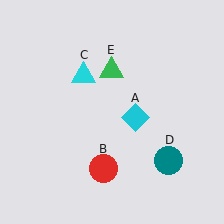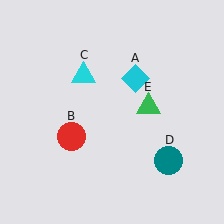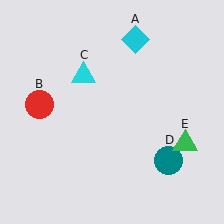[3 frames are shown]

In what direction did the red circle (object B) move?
The red circle (object B) moved up and to the left.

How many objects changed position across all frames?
3 objects changed position: cyan diamond (object A), red circle (object B), green triangle (object E).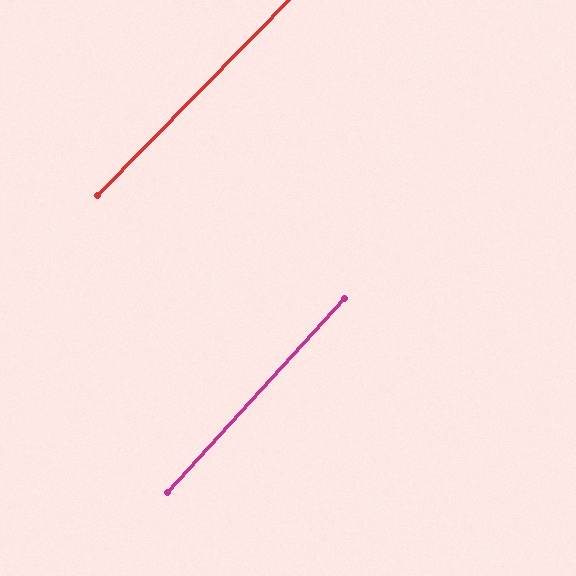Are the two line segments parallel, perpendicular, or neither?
Parallel — their directions differ by only 1.9°.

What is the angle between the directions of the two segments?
Approximately 2 degrees.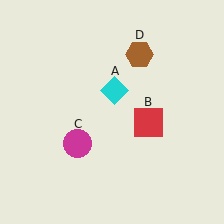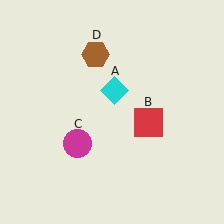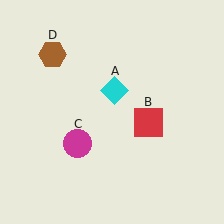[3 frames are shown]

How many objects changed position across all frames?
1 object changed position: brown hexagon (object D).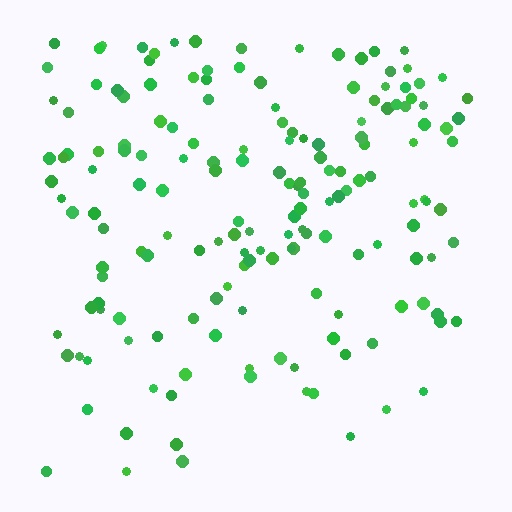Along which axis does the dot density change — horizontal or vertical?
Vertical.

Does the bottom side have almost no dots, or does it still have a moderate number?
Still a moderate number, just noticeably fewer than the top.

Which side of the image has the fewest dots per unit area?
The bottom.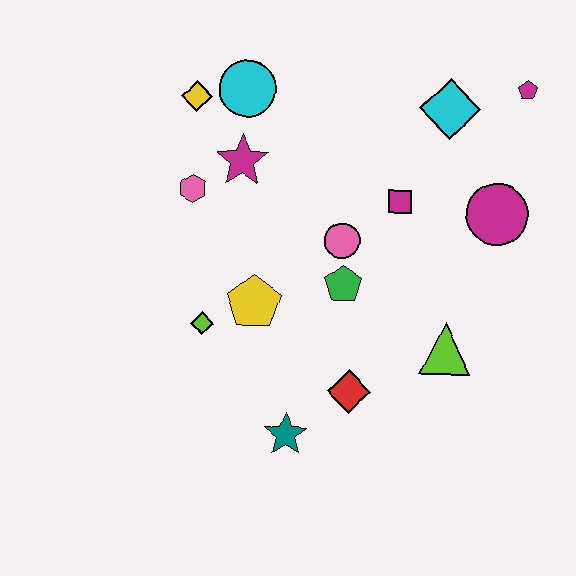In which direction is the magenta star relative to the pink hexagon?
The magenta star is to the right of the pink hexagon.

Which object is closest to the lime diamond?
The yellow pentagon is closest to the lime diamond.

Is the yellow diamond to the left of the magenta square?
Yes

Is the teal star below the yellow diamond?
Yes